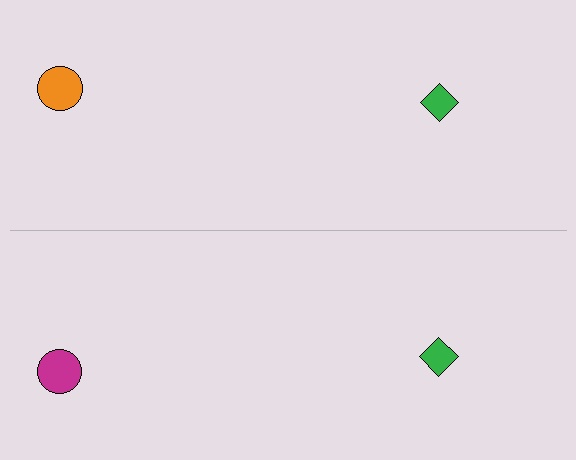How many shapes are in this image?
There are 4 shapes in this image.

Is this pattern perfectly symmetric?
No, the pattern is not perfectly symmetric. The magenta circle on the bottom side breaks the symmetry — its mirror counterpart is orange.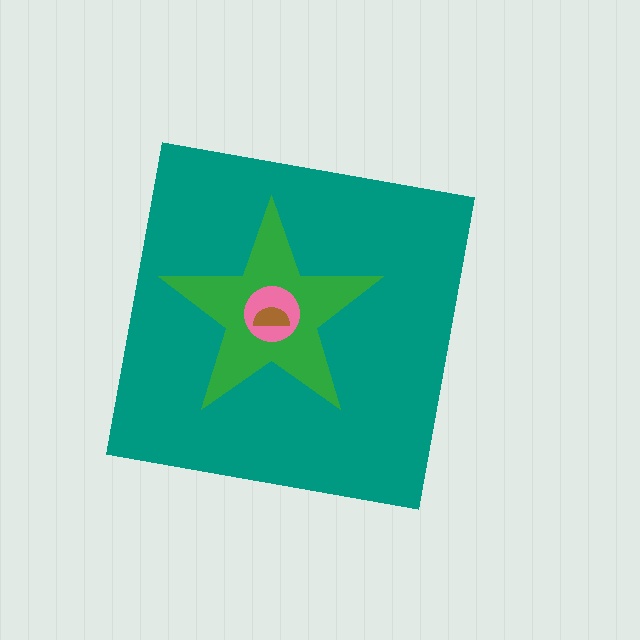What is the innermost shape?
The brown semicircle.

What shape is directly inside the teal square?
The green star.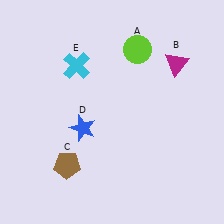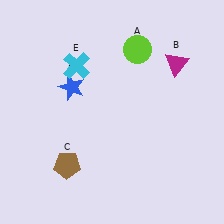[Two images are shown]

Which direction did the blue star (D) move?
The blue star (D) moved up.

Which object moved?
The blue star (D) moved up.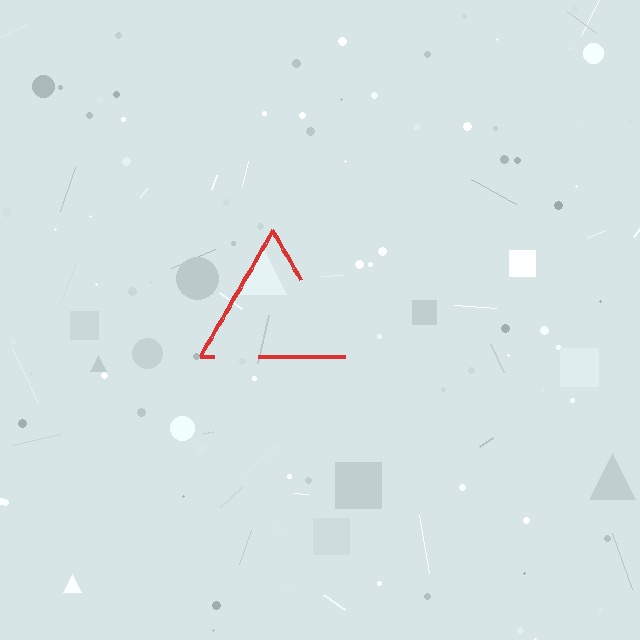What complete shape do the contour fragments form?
The contour fragments form a triangle.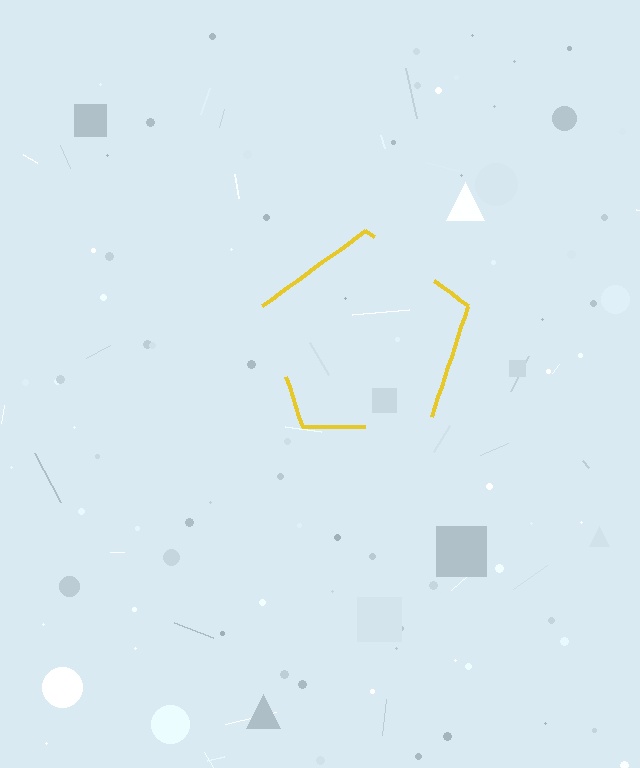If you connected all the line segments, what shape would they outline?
They would outline a pentagon.